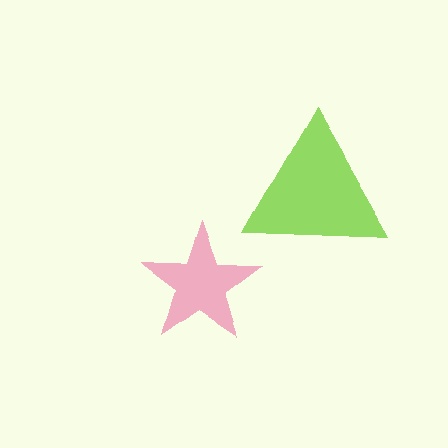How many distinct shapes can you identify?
There are 2 distinct shapes: a pink star, a lime triangle.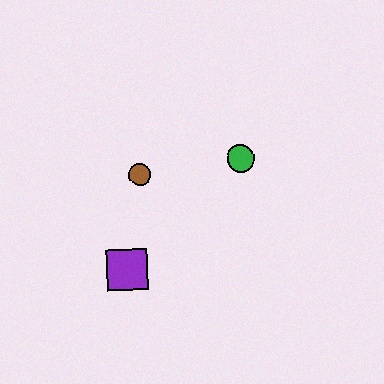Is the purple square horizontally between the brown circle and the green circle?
No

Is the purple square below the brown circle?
Yes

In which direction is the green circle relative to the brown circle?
The green circle is to the right of the brown circle.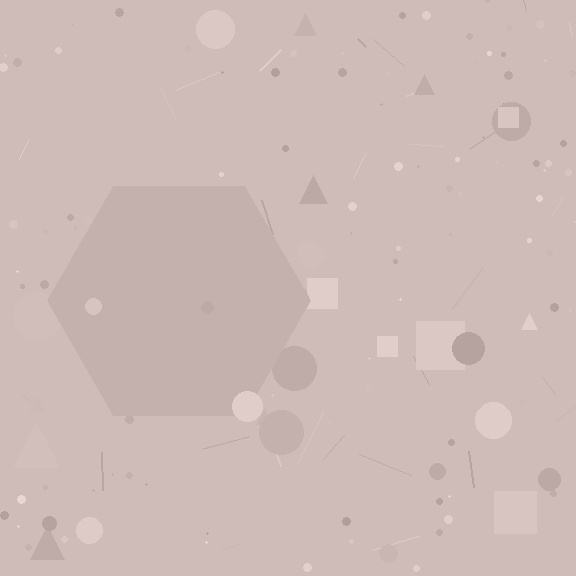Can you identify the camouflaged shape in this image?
The camouflaged shape is a hexagon.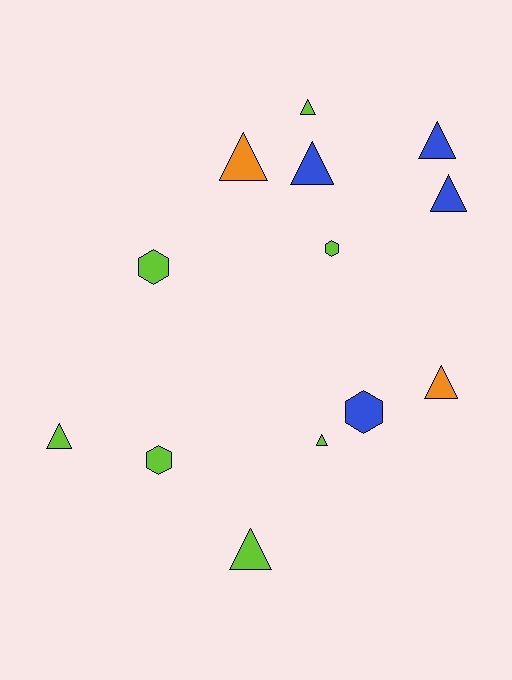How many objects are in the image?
There are 13 objects.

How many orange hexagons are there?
There are no orange hexagons.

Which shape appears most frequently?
Triangle, with 9 objects.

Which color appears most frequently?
Lime, with 7 objects.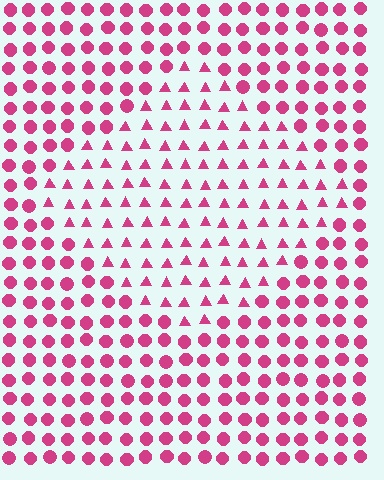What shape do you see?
I see a diamond.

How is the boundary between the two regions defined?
The boundary is defined by a change in element shape: triangles inside vs. circles outside. All elements share the same color and spacing.